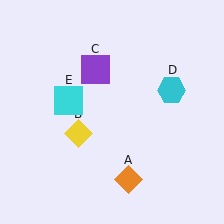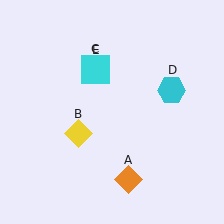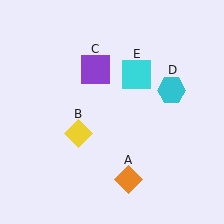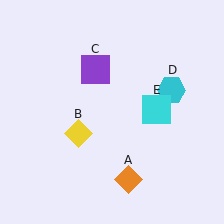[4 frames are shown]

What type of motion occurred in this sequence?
The cyan square (object E) rotated clockwise around the center of the scene.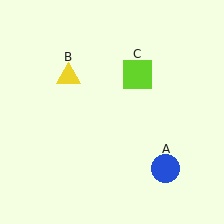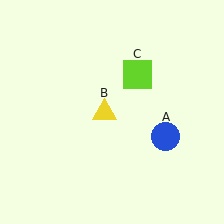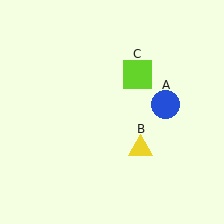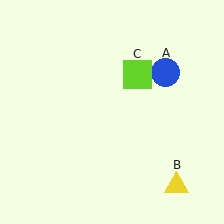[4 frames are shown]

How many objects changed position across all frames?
2 objects changed position: blue circle (object A), yellow triangle (object B).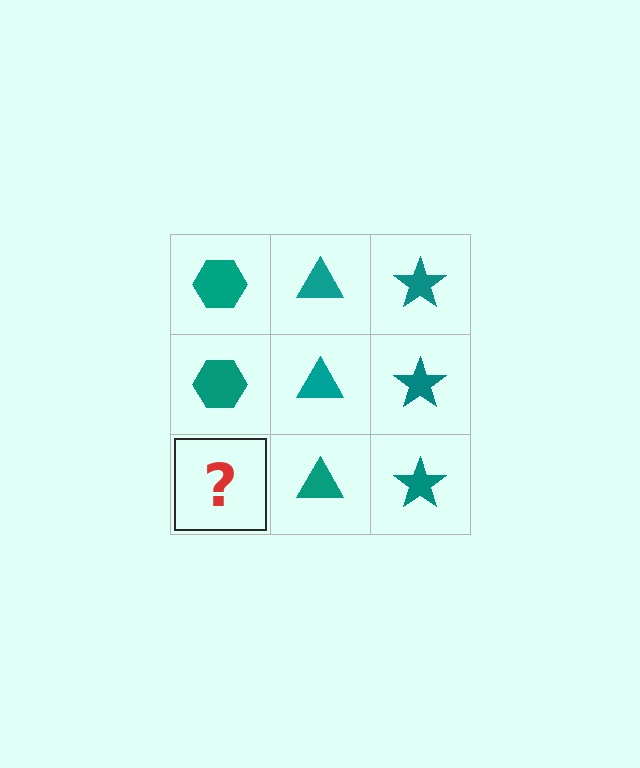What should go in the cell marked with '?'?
The missing cell should contain a teal hexagon.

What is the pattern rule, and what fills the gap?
The rule is that each column has a consistent shape. The gap should be filled with a teal hexagon.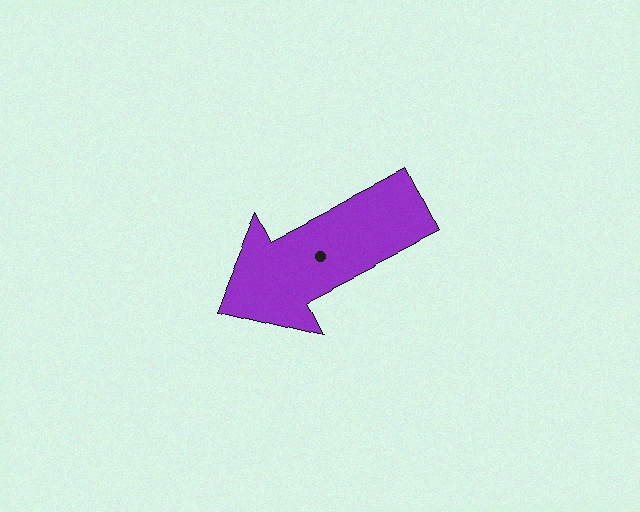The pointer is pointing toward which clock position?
Roughly 8 o'clock.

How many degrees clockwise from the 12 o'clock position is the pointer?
Approximately 243 degrees.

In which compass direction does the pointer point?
Southwest.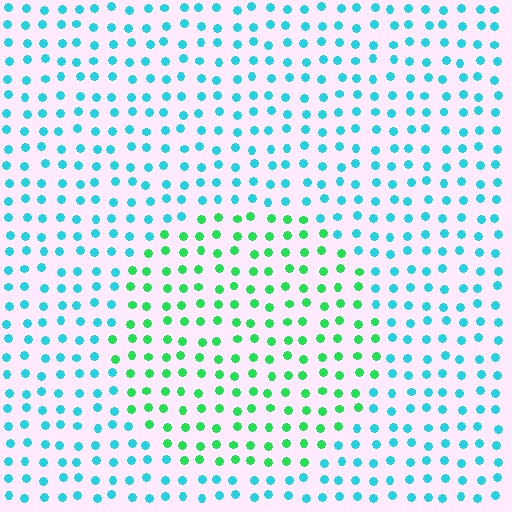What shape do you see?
I see a circle.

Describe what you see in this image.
The image is filled with small cyan elements in a uniform arrangement. A circle-shaped region is visible where the elements are tinted to a slightly different hue, forming a subtle color boundary.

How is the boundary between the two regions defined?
The boundary is defined purely by a slight shift in hue (about 50 degrees). Spacing, size, and orientation are identical on both sides.